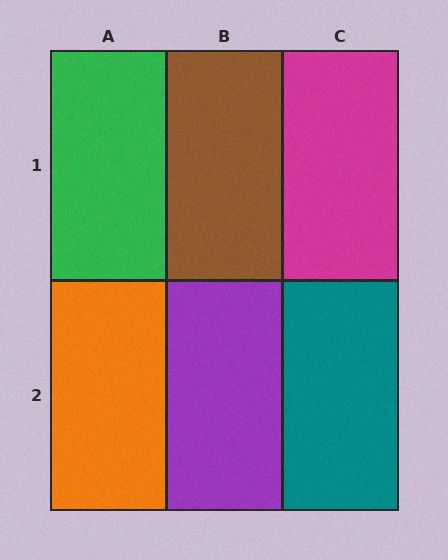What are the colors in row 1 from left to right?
Green, brown, magenta.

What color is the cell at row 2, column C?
Teal.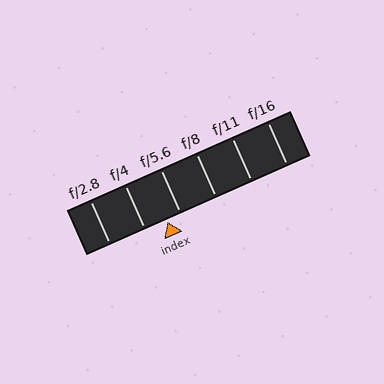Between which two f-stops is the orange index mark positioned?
The index mark is between f/4 and f/5.6.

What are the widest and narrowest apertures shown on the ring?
The widest aperture shown is f/2.8 and the narrowest is f/16.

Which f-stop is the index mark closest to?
The index mark is closest to f/5.6.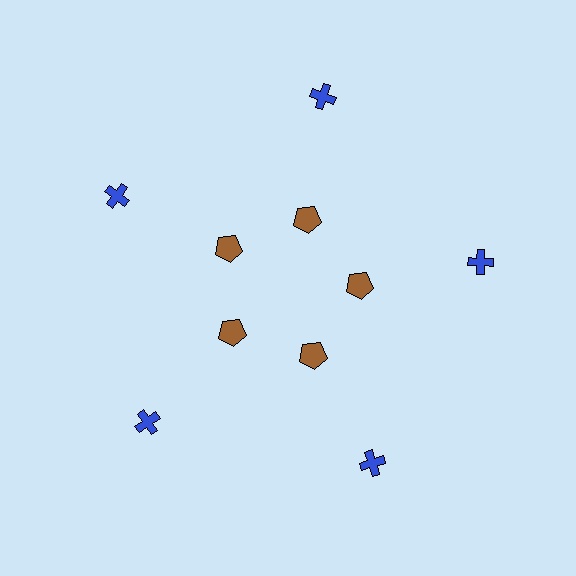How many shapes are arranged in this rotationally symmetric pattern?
There are 10 shapes, arranged in 5 groups of 2.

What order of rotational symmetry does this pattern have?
This pattern has 5-fold rotational symmetry.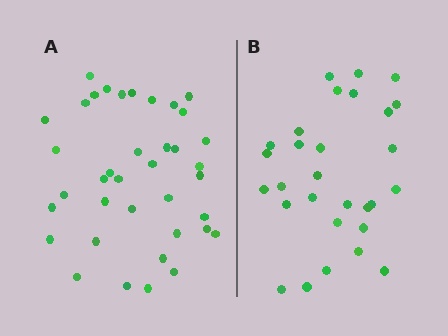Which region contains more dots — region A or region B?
Region A (the left region) has more dots.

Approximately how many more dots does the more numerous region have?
Region A has roughly 8 or so more dots than region B.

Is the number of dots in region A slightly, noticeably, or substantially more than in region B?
Region A has noticeably more, but not dramatically so. The ratio is roughly 1.3 to 1.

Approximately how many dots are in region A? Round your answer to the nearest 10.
About 40 dots. (The exact count is 38, which rounds to 40.)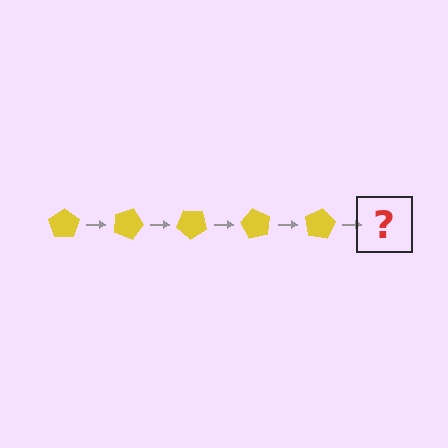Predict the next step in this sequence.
The next step is a yellow pentagon rotated 100 degrees.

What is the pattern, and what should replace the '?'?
The pattern is that the pentagon rotates 20 degrees each step. The '?' should be a yellow pentagon rotated 100 degrees.